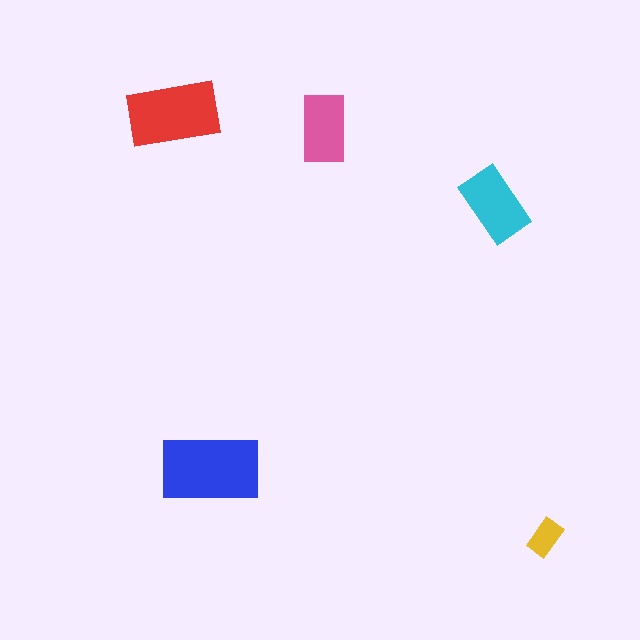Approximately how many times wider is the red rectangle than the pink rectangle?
About 1.5 times wider.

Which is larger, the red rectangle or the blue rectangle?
The blue one.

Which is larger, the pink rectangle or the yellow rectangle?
The pink one.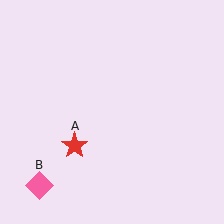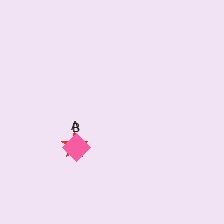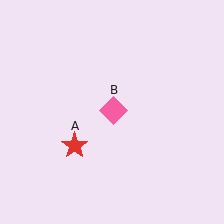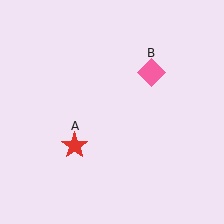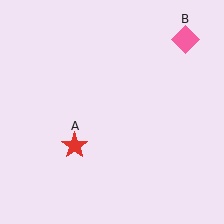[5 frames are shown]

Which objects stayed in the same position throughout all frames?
Red star (object A) remained stationary.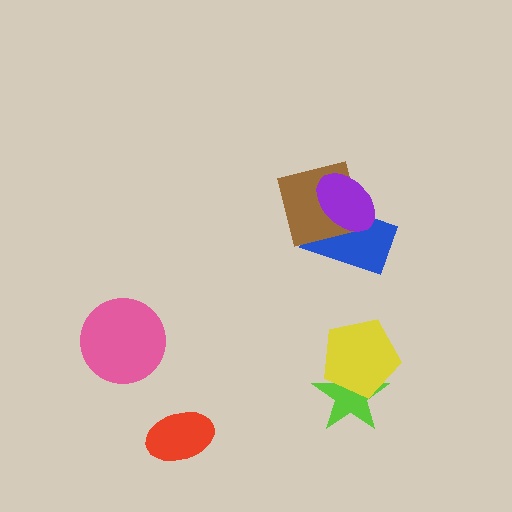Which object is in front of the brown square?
The purple ellipse is in front of the brown square.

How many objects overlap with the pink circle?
0 objects overlap with the pink circle.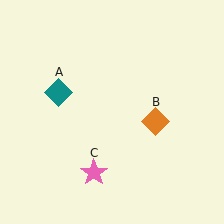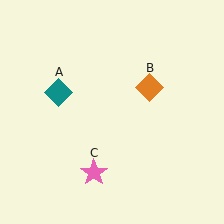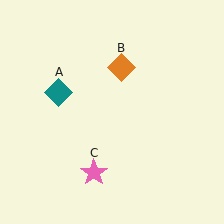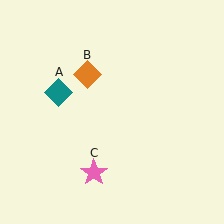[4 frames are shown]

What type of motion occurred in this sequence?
The orange diamond (object B) rotated counterclockwise around the center of the scene.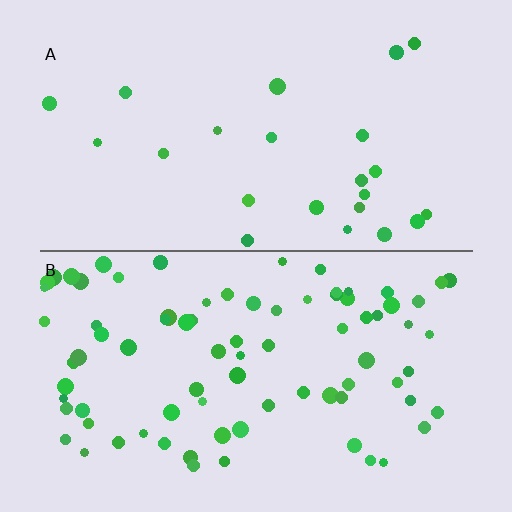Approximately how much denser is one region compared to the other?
Approximately 3.4× — region B over region A.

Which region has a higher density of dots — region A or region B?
B (the bottom).